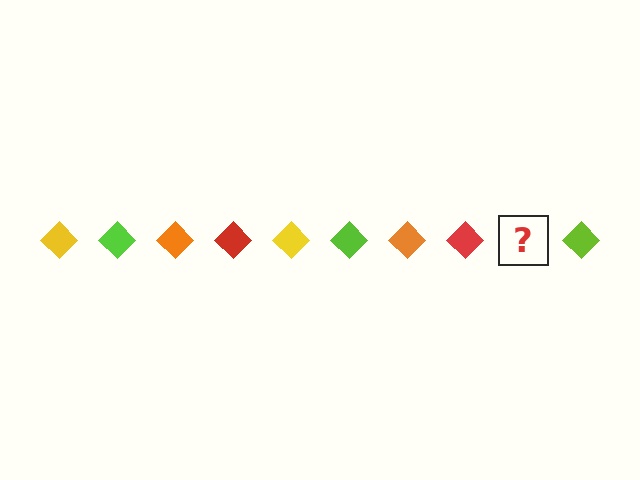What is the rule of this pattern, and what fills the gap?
The rule is that the pattern cycles through yellow, lime, orange, red diamonds. The gap should be filled with a yellow diamond.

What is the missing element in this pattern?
The missing element is a yellow diamond.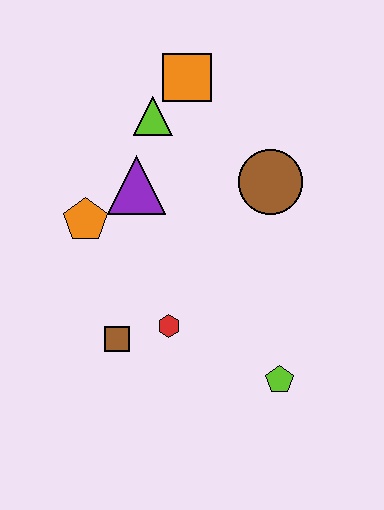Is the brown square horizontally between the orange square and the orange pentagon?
Yes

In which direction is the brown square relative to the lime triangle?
The brown square is below the lime triangle.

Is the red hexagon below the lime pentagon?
No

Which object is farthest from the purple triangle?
The lime pentagon is farthest from the purple triangle.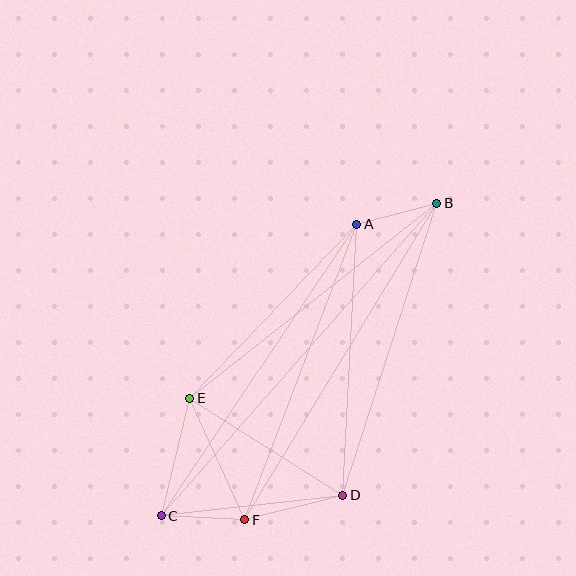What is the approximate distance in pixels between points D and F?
The distance between D and F is approximately 101 pixels.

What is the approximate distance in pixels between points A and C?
The distance between A and C is approximately 351 pixels.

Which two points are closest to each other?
Points A and B are closest to each other.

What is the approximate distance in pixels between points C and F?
The distance between C and F is approximately 84 pixels.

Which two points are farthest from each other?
Points B and C are farthest from each other.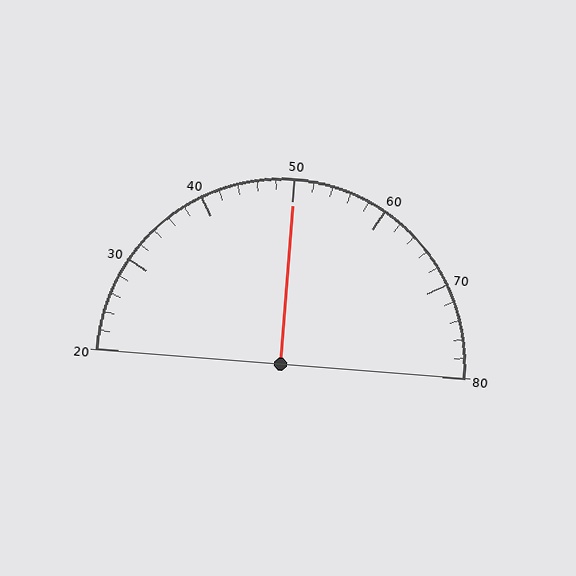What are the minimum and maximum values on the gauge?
The gauge ranges from 20 to 80.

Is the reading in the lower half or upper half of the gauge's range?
The reading is in the upper half of the range (20 to 80).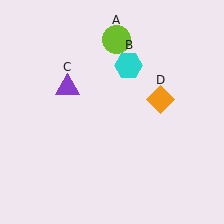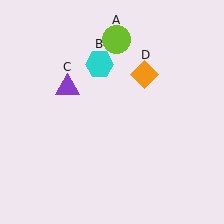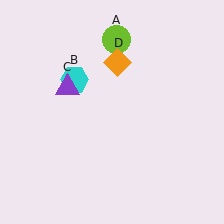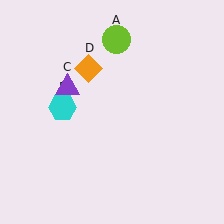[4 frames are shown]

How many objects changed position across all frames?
2 objects changed position: cyan hexagon (object B), orange diamond (object D).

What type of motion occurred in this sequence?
The cyan hexagon (object B), orange diamond (object D) rotated counterclockwise around the center of the scene.